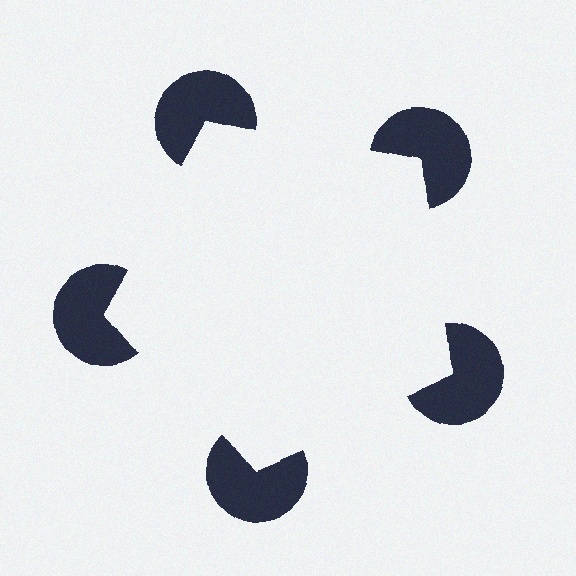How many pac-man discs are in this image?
There are 5 — one at each vertex of the illusory pentagon.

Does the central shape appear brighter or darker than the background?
It typically appears slightly brighter than the background, even though no actual brightness change is drawn.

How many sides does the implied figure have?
5 sides.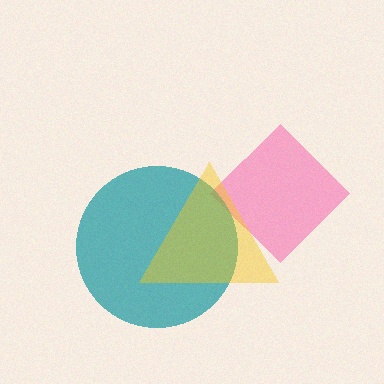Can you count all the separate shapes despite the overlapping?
Yes, there are 3 separate shapes.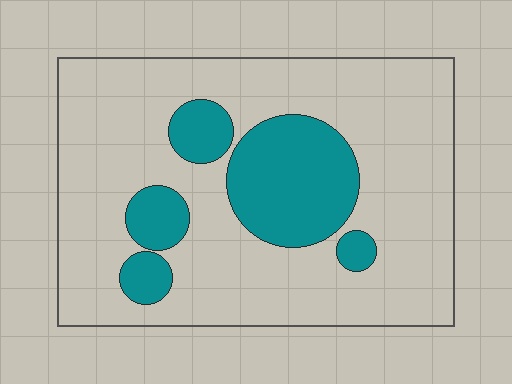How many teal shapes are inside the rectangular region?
5.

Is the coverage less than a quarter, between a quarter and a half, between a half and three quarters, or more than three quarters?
Less than a quarter.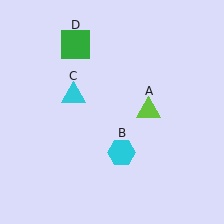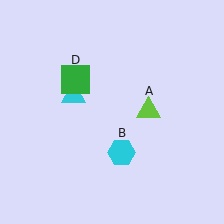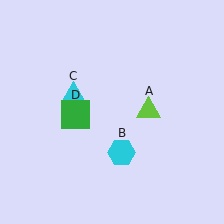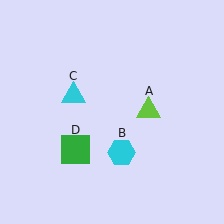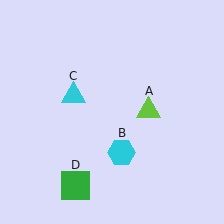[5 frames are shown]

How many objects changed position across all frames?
1 object changed position: green square (object D).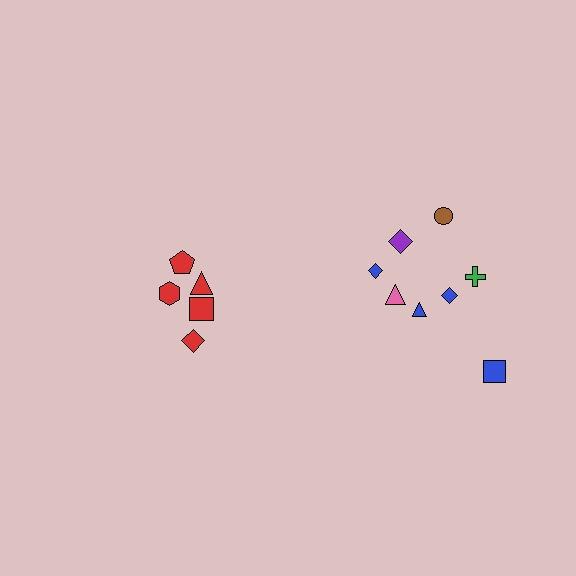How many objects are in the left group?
There are 5 objects.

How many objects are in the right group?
There are 8 objects.